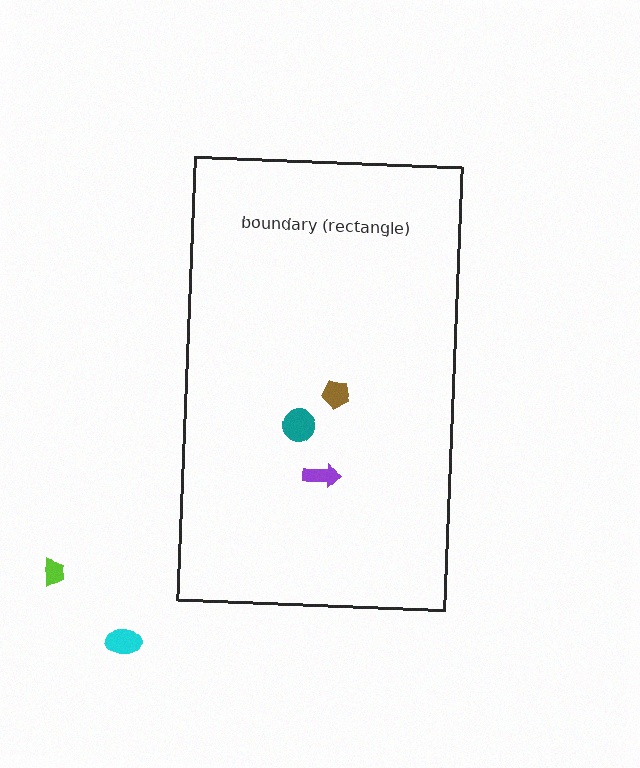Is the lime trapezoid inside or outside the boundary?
Outside.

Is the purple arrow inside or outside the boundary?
Inside.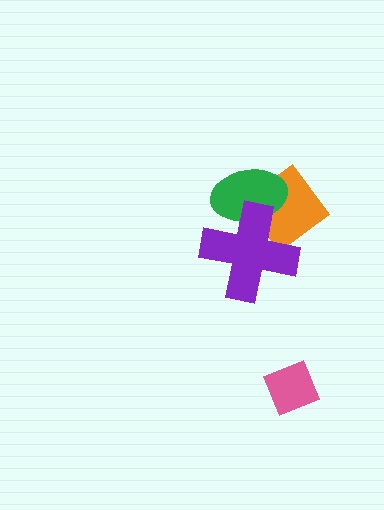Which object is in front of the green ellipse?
The purple cross is in front of the green ellipse.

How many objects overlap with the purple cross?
2 objects overlap with the purple cross.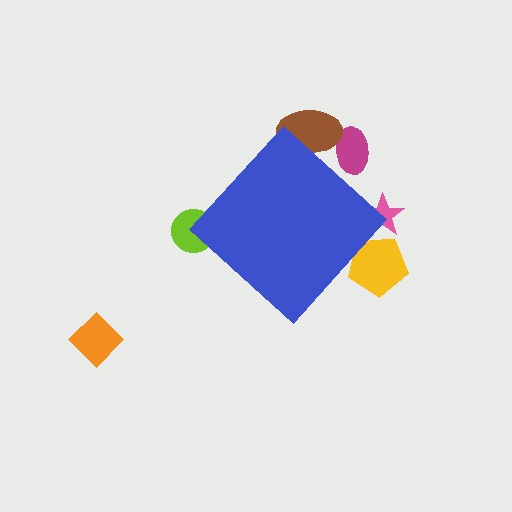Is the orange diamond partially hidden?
No, the orange diamond is fully visible.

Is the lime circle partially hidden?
Yes, the lime circle is partially hidden behind the blue diamond.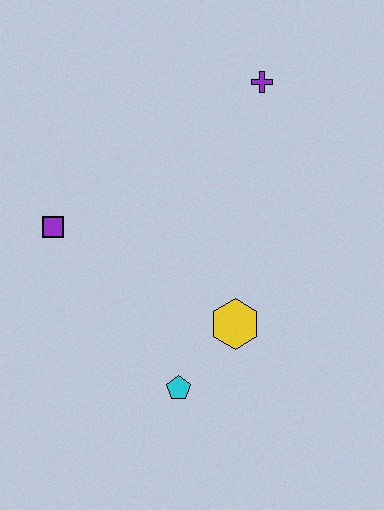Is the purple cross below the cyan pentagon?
No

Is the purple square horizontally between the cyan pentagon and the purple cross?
No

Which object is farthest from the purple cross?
The cyan pentagon is farthest from the purple cross.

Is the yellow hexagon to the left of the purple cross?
Yes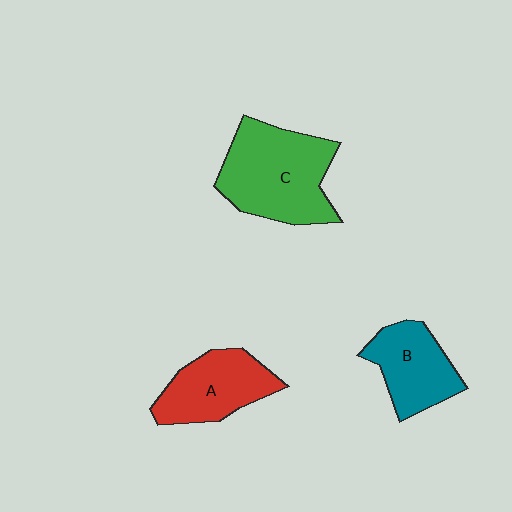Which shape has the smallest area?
Shape B (teal).